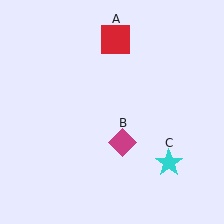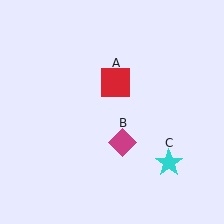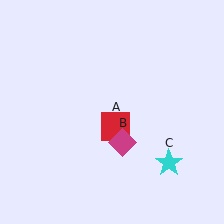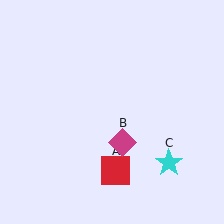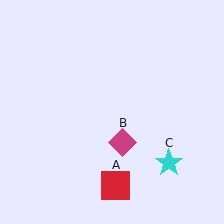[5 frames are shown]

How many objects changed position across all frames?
1 object changed position: red square (object A).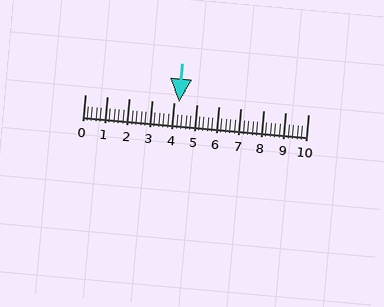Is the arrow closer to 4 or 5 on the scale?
The arrow is closer to 4.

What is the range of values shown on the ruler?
The ruler shows values from 0 to 10.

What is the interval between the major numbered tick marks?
The major tick marks are spaced 1 units apart.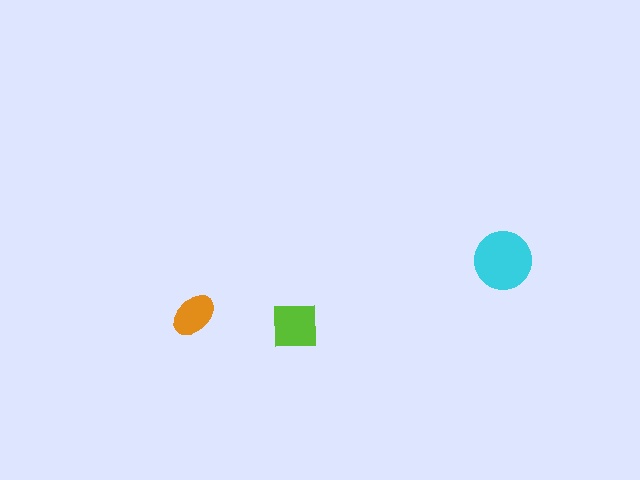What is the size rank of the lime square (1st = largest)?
2nd.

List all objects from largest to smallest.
The cyan circle, the lime square, the orange ellipse.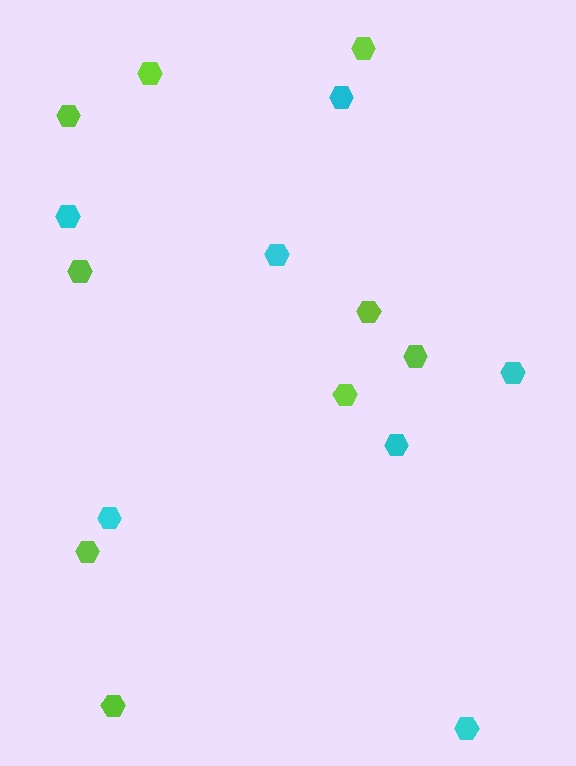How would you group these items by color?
There are 2 groups: one group of lime hexagons (9) and one group of cyan hexagons (7).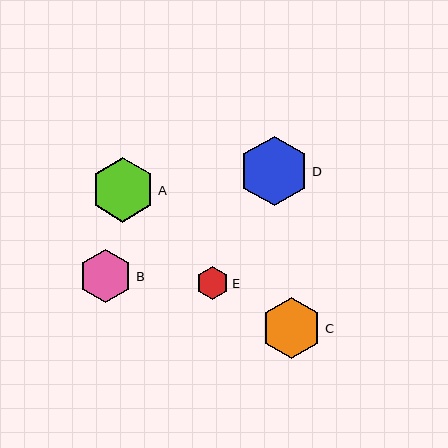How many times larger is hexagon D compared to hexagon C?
Hexagon D is approximately 1.2 times the size of hexagon C.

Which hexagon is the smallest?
Hexagon E is the smallest with a size of approximately 33 pixels.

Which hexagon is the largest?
Hexagon D is the largest with a size of approximately 70 pixels.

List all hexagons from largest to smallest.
From largest to smallest: D, A, C, B, E.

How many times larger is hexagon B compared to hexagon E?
Hexagon B is approximately 1.6 times the size of hexagon E.